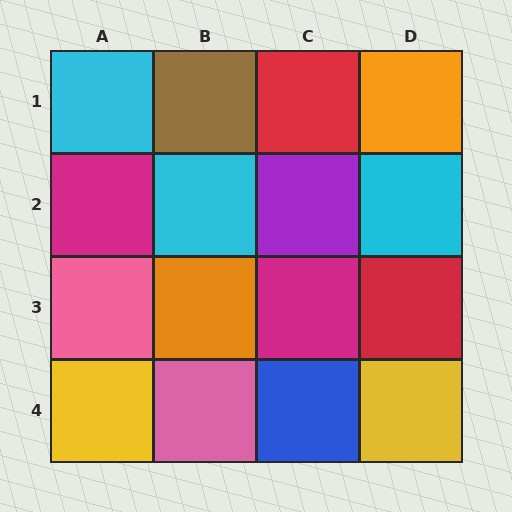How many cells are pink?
2 cells are pink.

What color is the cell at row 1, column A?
Cyan.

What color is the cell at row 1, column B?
Brown.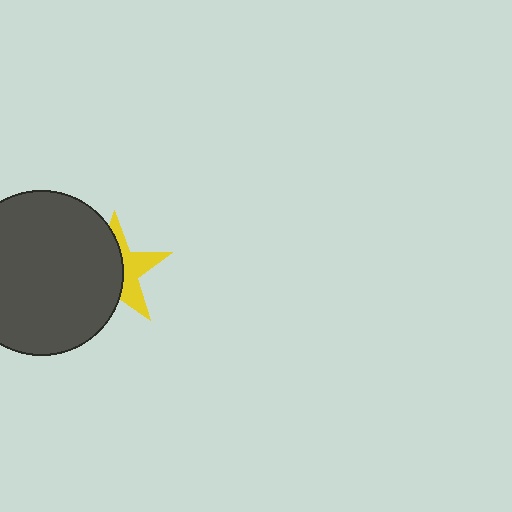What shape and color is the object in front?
The object in front is a dark gray circle.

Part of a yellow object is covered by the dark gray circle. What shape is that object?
It is a star.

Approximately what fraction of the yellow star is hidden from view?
Roughly 58% of the yellow star is hidden behind the dark gray circle.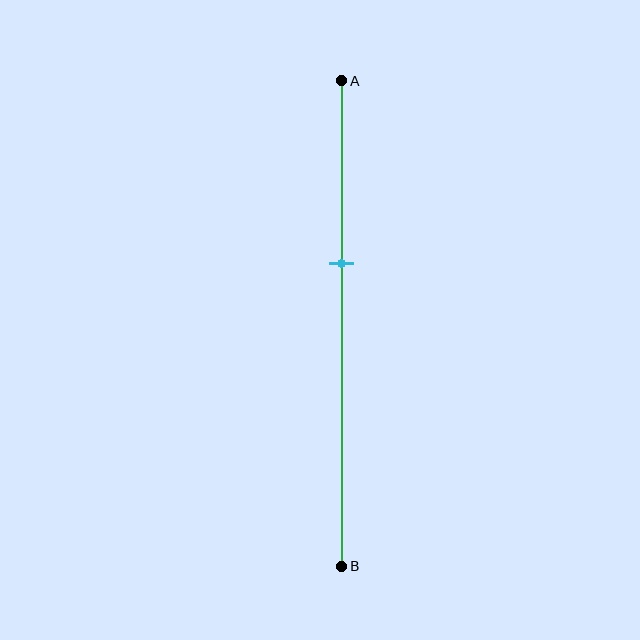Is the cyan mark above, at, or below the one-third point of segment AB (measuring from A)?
The cyan mark is below the one-third point of segment AB.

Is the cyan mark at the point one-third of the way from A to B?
No, the mark is at about 40% from A, not at the 33% one-third point.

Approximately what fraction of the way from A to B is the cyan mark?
The cyan mark is approximately 40% of the way from A to B.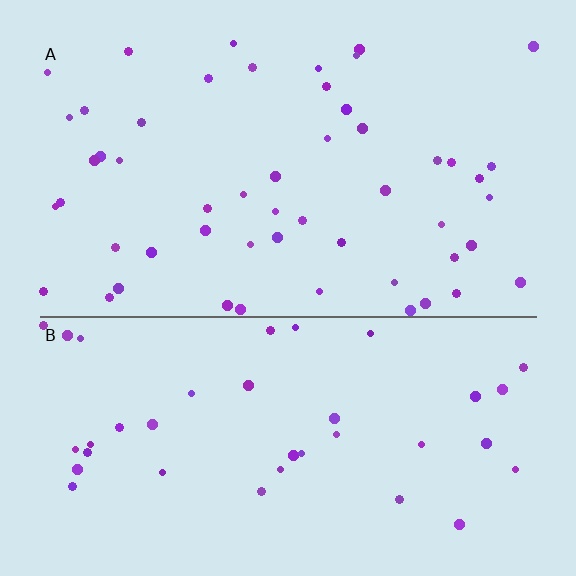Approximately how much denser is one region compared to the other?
Approximately 1.4× — region A over region B.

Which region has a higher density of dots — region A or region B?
A (the top).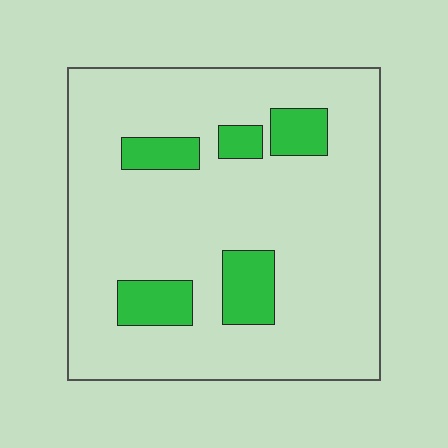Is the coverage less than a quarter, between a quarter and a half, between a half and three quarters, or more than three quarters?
Less than a quarter.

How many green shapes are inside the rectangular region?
5.